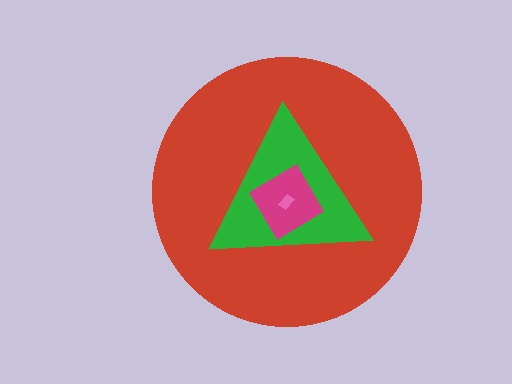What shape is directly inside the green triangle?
The magenta diamond.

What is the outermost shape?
The red circle.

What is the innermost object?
The pink rectangle.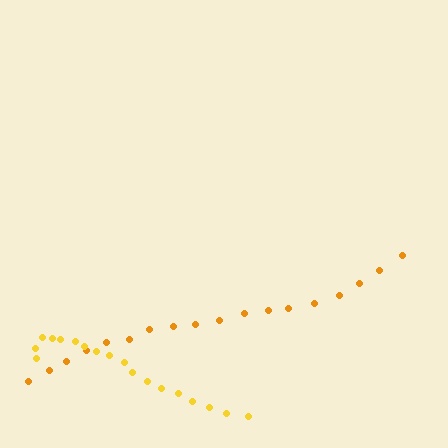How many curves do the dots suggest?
There are 2 distinct paths.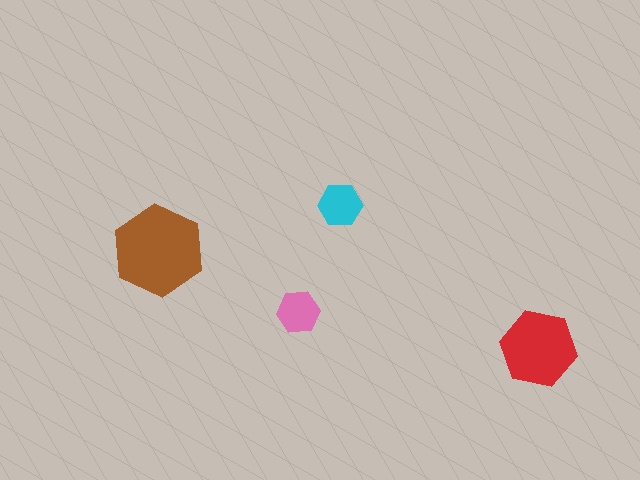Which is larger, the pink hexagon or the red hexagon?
The red one.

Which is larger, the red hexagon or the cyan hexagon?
The red one.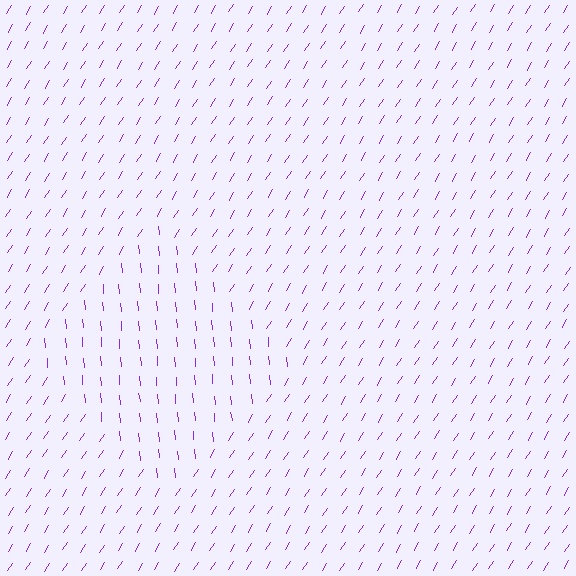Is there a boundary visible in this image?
Yes, there is a texture boundary formed by a change in line orientation.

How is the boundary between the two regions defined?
The boundary is defined purely by a change in line orientation (approximately 38 degrees difference). All lines are the same color and thickness.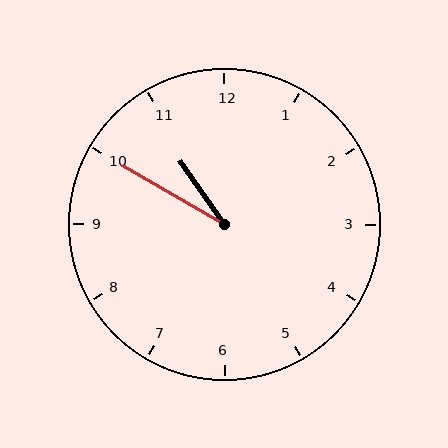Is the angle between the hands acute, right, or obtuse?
It is acute.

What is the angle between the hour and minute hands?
Approximately 25 degrees.